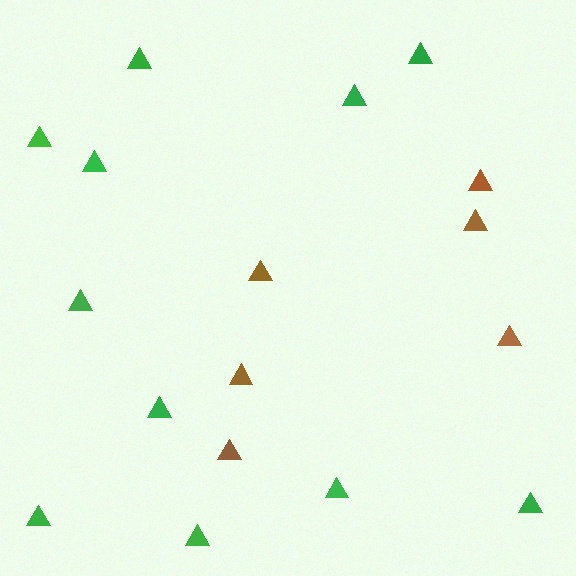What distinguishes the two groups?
There are 2 groups: one group of brown triangles (6) and one group of green triangles (11).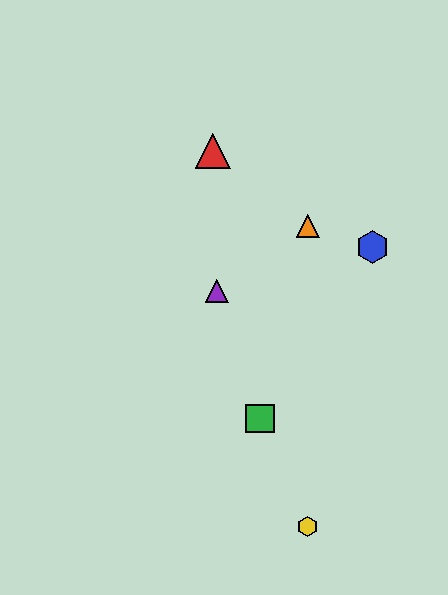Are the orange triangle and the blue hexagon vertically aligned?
No, the orange triangle is at x≈308 and the blue hexagon is at x≈372.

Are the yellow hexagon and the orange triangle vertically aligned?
Yes, both are at x≈308.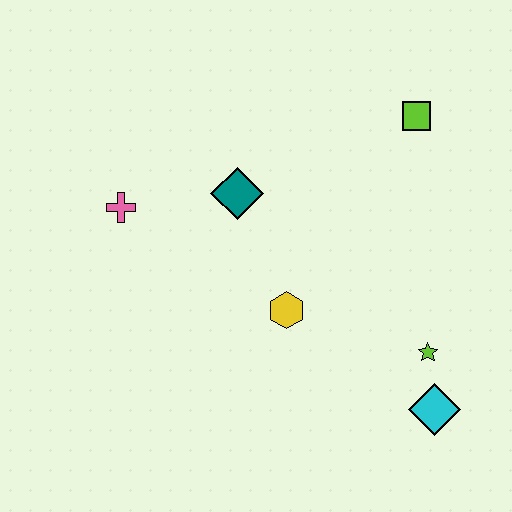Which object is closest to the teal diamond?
The pink cross is closest to the teal diamond.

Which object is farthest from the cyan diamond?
The pink cross is farthest from the cyan diamond.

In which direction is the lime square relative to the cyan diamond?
The lime square is above the cyan diamond.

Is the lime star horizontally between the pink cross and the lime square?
No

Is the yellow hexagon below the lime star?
No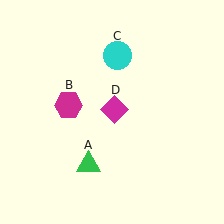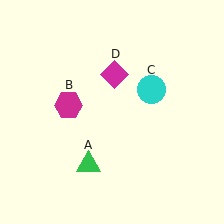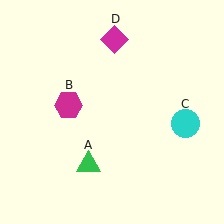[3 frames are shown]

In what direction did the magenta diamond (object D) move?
The magenta diamond (object D) moved up.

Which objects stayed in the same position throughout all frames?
Green triangle (object A) and magenta hexagon (object B) remained stationary.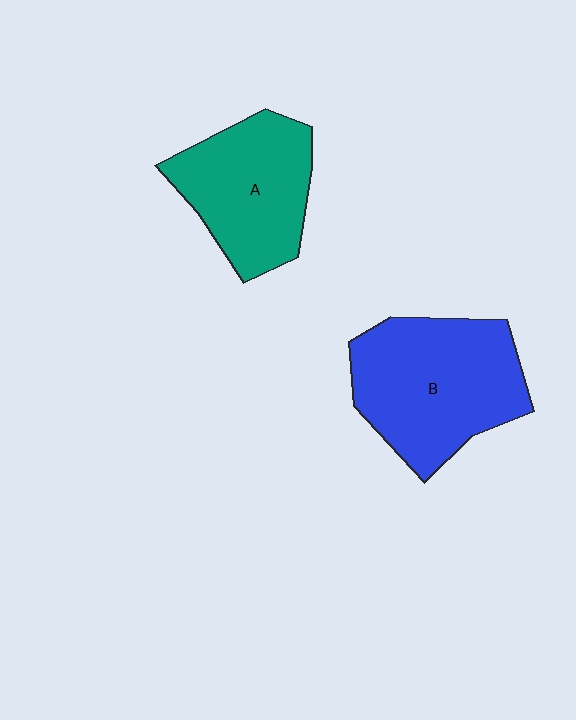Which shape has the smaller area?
Shape A (teal).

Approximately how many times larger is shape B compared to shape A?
Approximately 1.3 times.